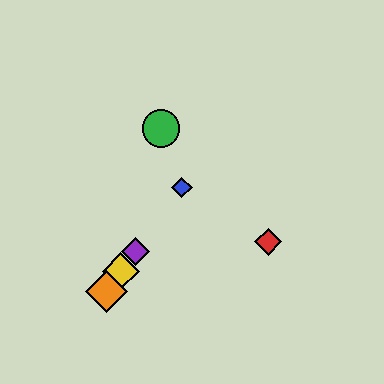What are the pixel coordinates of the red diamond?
The red diamond is at (268, 242).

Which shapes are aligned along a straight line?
The blue diamond, the yellow diamond, the purple diamond, the orange diamond are aligned along a straight line.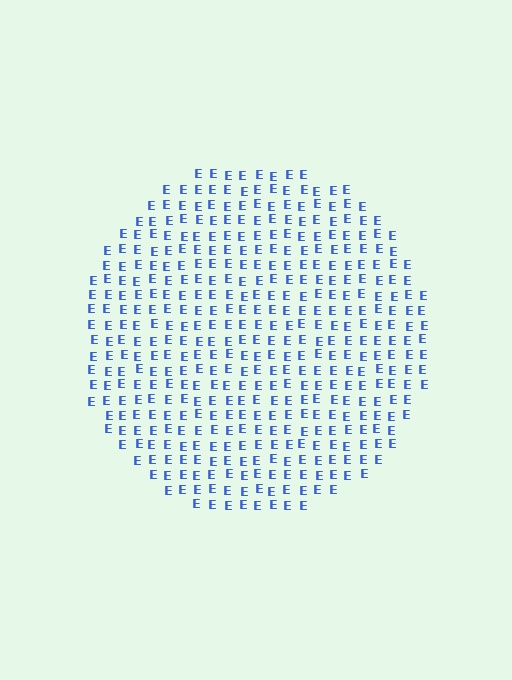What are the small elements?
The small elements are letter E's.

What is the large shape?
The large shape is a circle.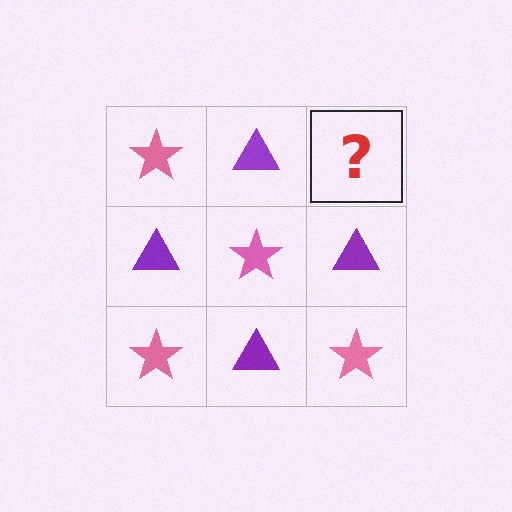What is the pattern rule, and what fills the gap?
The rule is that it alternates pink star and purple triangle in a checkerboard pattern. The gap should be filled with a pink star.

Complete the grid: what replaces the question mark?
The question mark should be replaced with a pink star.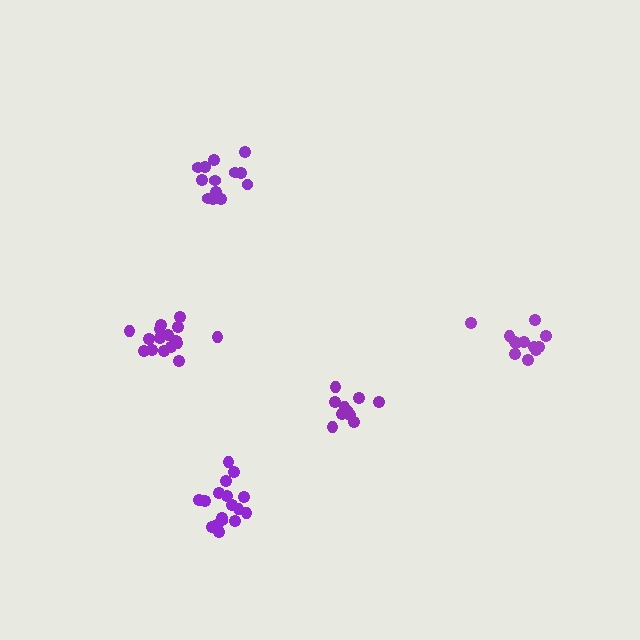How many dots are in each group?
Group 1: 13 dots, Group 2: 16 dots, Group 3: 13 dots, Group 4: 11 dots, Group 5: 17 dots (70 total).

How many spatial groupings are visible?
There are 5 spatial groupings.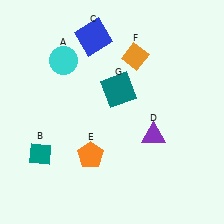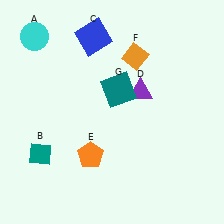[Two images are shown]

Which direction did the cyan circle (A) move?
The cyan circle (A) moved left.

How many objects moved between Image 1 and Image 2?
2 objects moved between the two images.